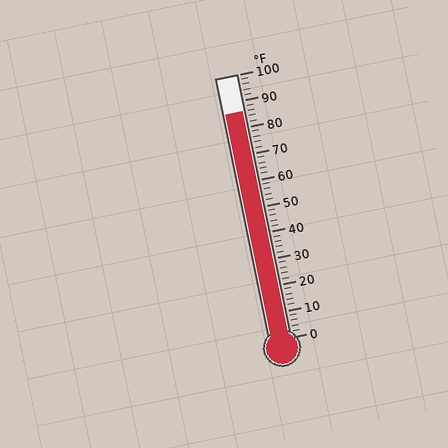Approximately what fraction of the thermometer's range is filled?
The thermometer is filled to approximately 85% of its range.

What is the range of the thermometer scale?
The thermometer scale ranges from 0°F to 100°F.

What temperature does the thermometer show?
The thermometer shows approximately 86°F.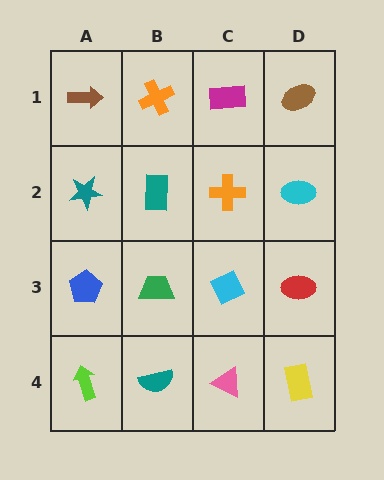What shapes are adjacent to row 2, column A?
A brown arrow (row 1, column A), a blue pentagon (row 3, column A), a teal rectangle (row 2, column B).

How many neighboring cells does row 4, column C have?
3.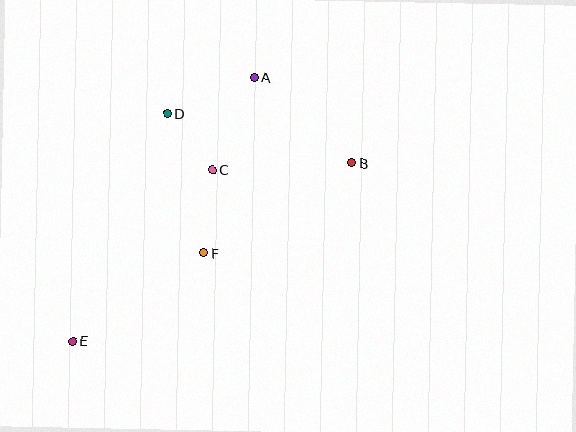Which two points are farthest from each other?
Points B and E are farthest from each other.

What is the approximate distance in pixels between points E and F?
The distance between E and F is approximately 158 pixels.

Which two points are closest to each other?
Points C and D are closest to each other.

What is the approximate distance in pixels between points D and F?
The distance between D and F is approximately 145 pixels.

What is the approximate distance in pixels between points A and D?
The distance between A and D is approximately 94 pixels.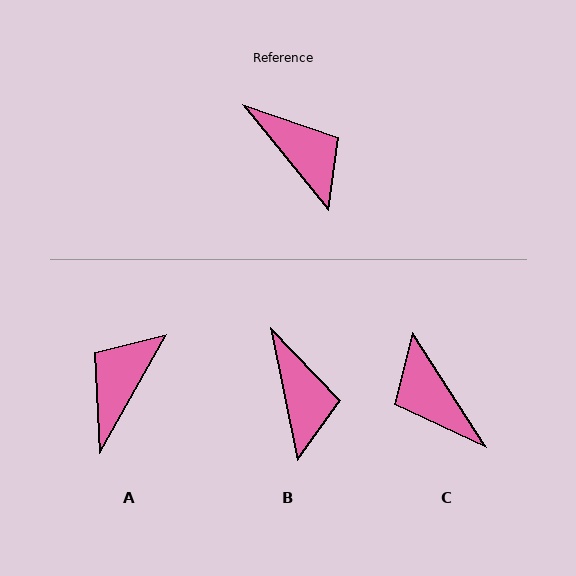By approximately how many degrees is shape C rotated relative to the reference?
Approximately 174 degrees counter-clockwise.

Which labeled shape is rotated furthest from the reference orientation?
C, about 174 degrees away.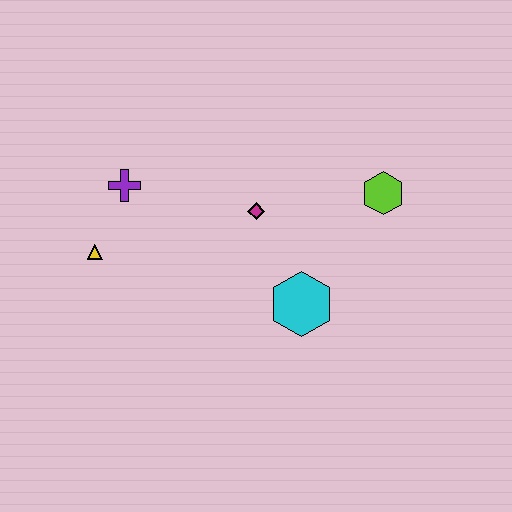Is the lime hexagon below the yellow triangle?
No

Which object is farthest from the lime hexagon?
The yellow triangle is farthest from the lime hexagon.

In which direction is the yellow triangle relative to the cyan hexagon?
The yellow triangle is to the left of the cyan hexagon.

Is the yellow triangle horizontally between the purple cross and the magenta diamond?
No